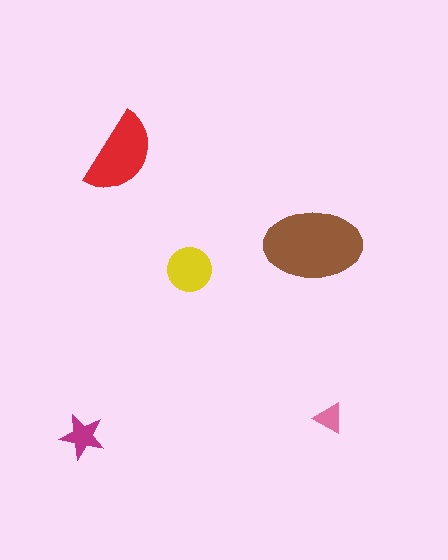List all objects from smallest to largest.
The pink triangle, the magenta star, the yellow circle, the red semicircle, the brown ellipse.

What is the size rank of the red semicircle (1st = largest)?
2nd.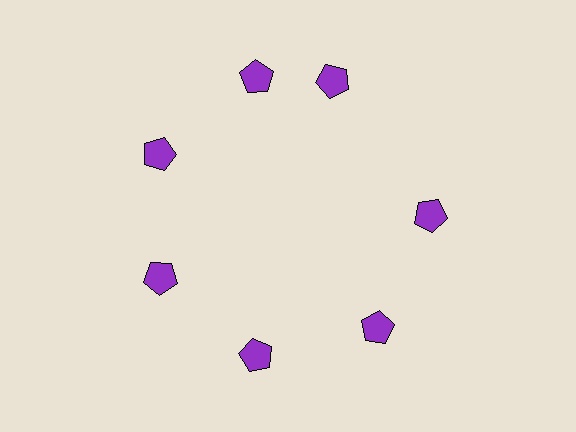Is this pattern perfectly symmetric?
No. The 7 purple pentagons are arranged in a ring, but one element near the 1 o'clock position is rotated out of alignment along the ring, breaking the 7-fold rotational symmetry.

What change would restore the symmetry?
The symmetry would be restored by rotating it back into even spacing with its neighbors so that all 7 pentagons sit at equal angles and equal distance from the center.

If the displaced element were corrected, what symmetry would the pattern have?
It would have 7-fold rotational symmetry — the pattern would map onto itself every 51 degrees.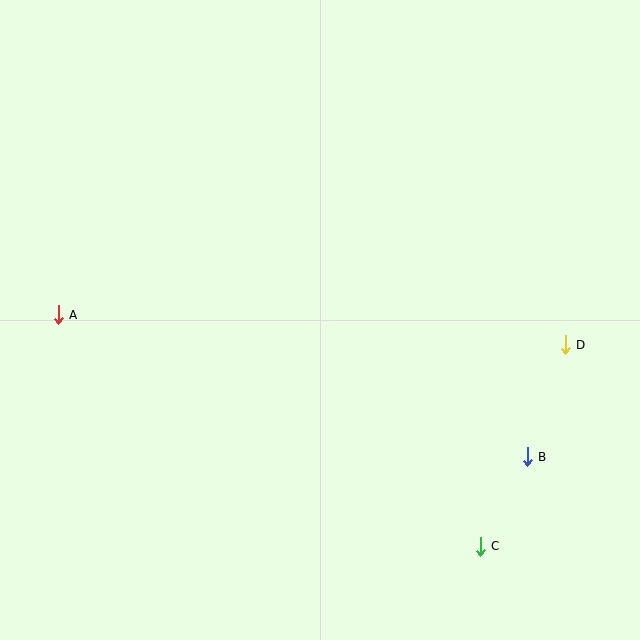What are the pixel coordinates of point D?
Point D is at (565, 345).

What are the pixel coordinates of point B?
Point B is at (527, 457).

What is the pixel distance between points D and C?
The distance between D and C is 218 pixels.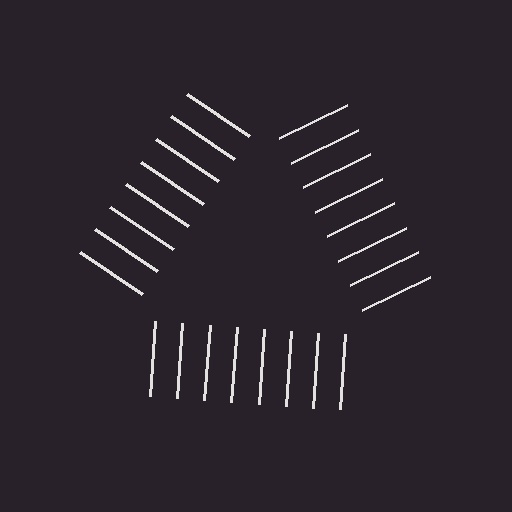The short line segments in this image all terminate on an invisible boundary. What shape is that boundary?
An illusory triangle — the line segments terminate on its edges but no continuous stroke is drawn.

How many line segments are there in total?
24 — 8 along each of the 3 edges.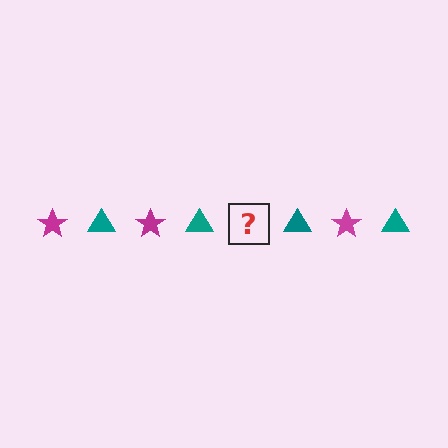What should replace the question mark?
The question mark should be replaced with a magenta star.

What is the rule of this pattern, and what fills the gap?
The rule is that the pattern alternates between magenta star and teal triangle. The gap should be filled with a magenta star.